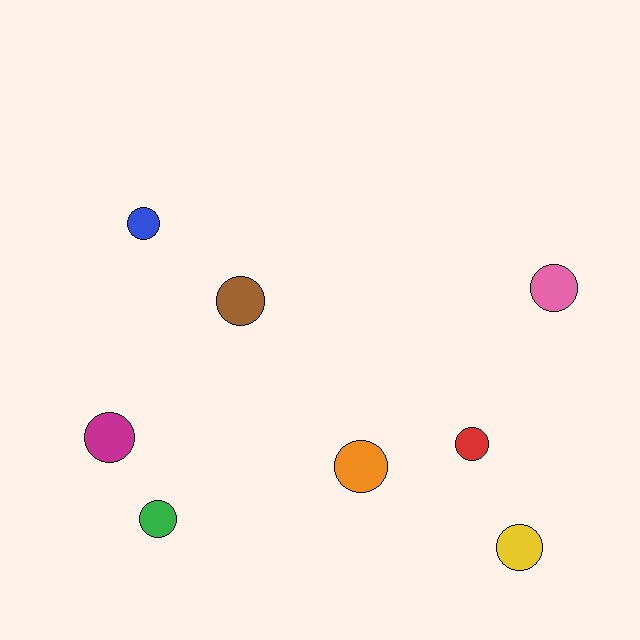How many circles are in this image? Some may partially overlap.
There are 8 circles.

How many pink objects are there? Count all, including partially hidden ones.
There is 1 pink object.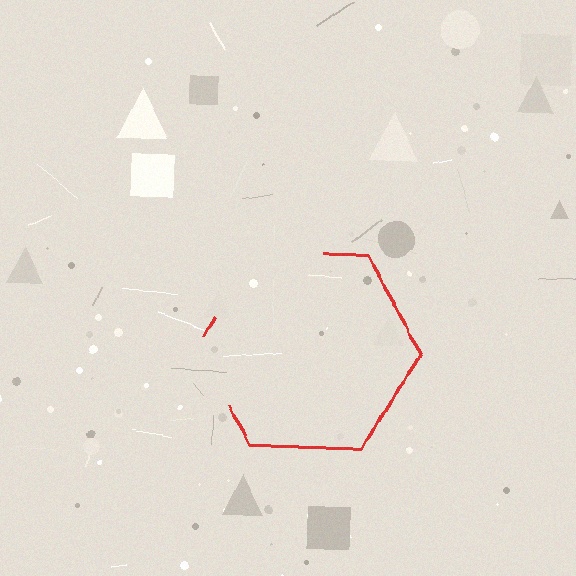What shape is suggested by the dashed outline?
The dashed outline suggests a hexagon.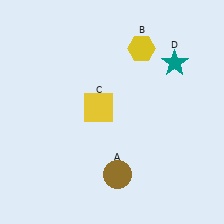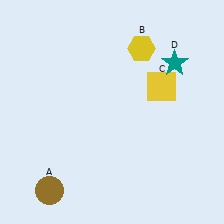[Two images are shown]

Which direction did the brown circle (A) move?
The brown circle (A) moved left.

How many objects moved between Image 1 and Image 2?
2 objects moved between the two images.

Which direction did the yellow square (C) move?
The yellow square (C) moved right.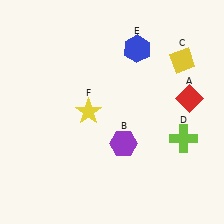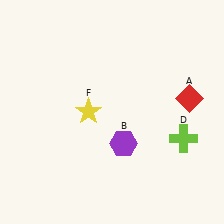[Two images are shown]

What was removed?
The yellow diamond (C), the blue hexagon (E) were removed in Image 2.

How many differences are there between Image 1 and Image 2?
There are 2 differences between the two images.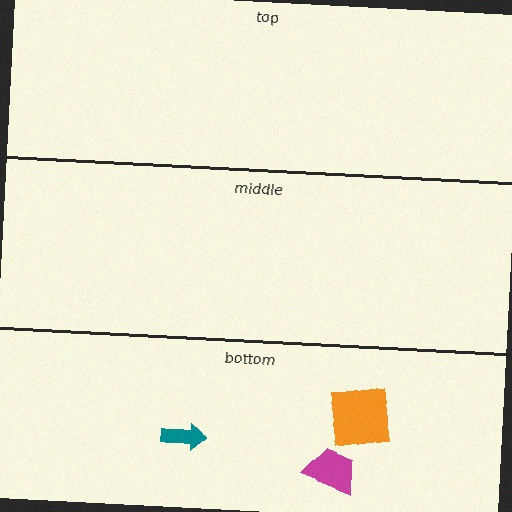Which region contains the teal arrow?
The bottom region.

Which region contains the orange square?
The bottom region.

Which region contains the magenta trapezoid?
The bottom region.